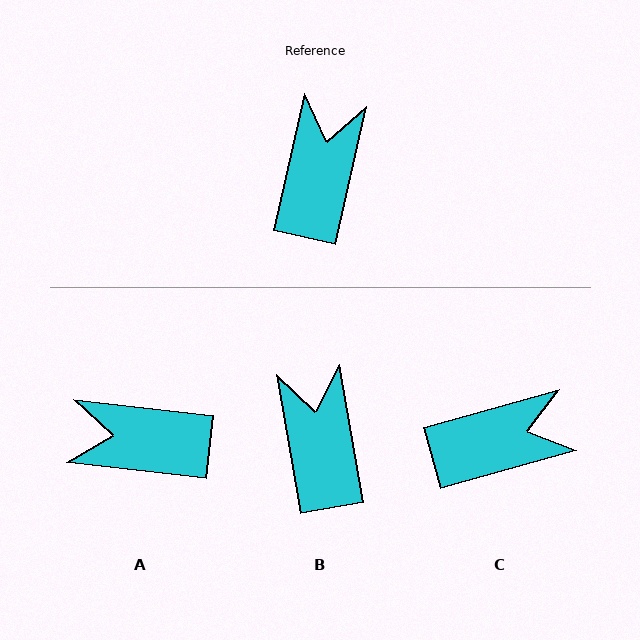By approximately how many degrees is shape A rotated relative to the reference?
Approximately 96 degrees counter-clockwise.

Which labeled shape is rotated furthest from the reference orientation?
A, about 96 degrees away.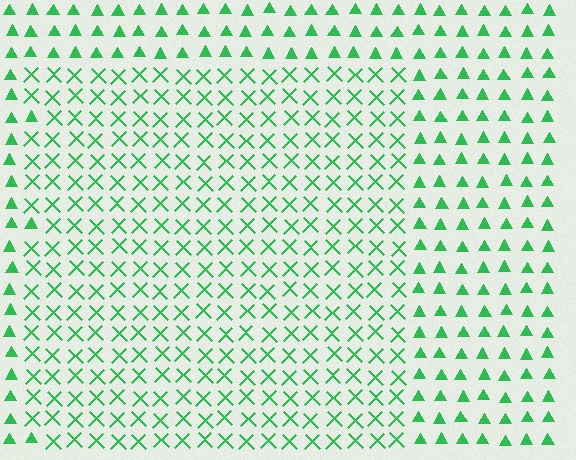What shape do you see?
I see a rectangle.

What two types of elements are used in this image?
The image uses X marks inside the rectangle region and triangles outside it.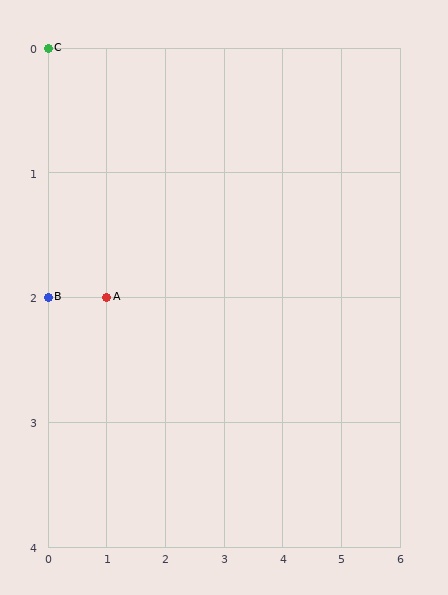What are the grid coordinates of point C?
Point C is at grid coordinates (0, 0).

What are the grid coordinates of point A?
Point A is at grid coordinates (1, 2).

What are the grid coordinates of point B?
Point B is at grid coordinates (0, 2).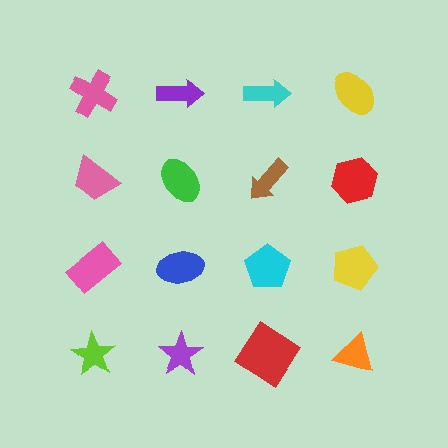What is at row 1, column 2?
A purple arrow.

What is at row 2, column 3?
A brown arrow.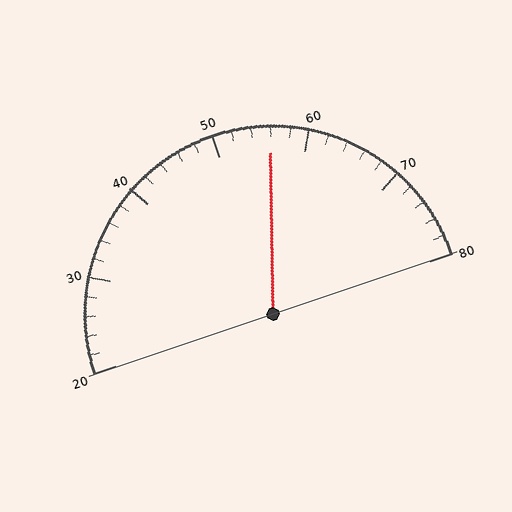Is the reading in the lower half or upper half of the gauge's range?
The reading is in the upper half of the range (20 to 80).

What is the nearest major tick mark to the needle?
The nearest major tick mark is 60.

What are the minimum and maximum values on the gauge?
The gauge ranges from 20 to 80.